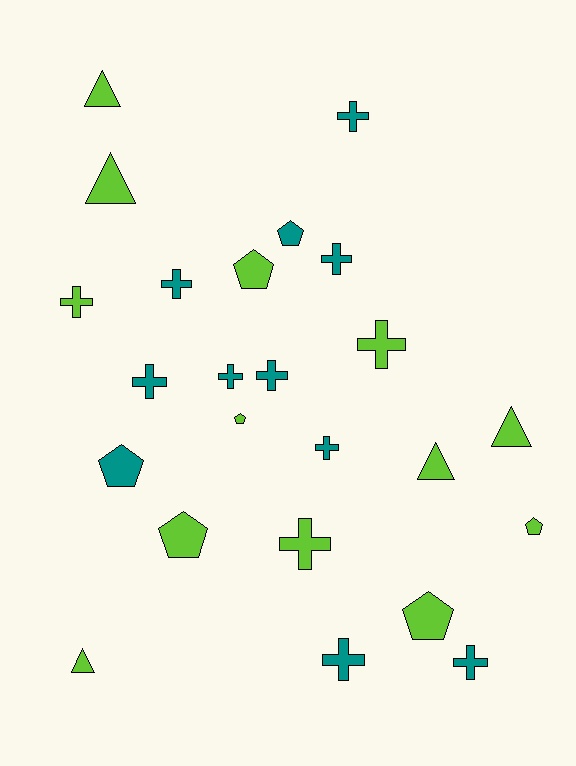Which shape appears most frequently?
Cross, with 12 objects.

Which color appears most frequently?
Lime, with 13 objects.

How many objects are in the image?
There are 24 objects.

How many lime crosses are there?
There are 3 lime crosses.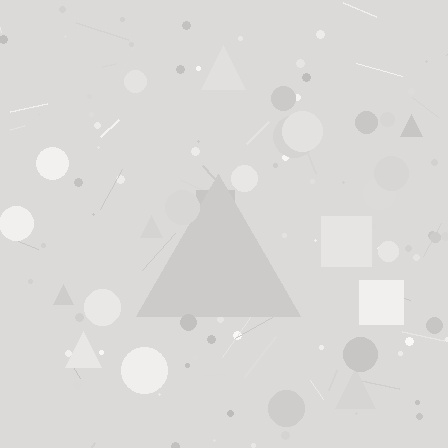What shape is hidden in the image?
A triangle is hidden in the image.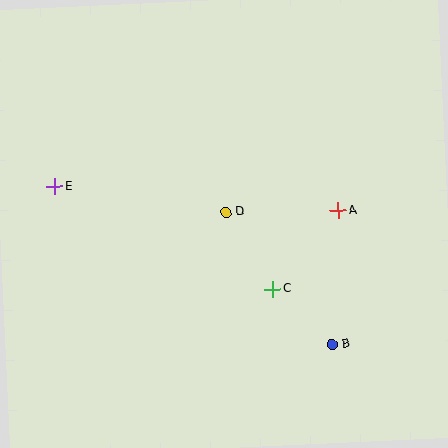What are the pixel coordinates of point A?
Point A is at (338, 211).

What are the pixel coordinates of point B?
Point B is at (332, 344).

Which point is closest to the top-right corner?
Point A is closest to the top-right corner.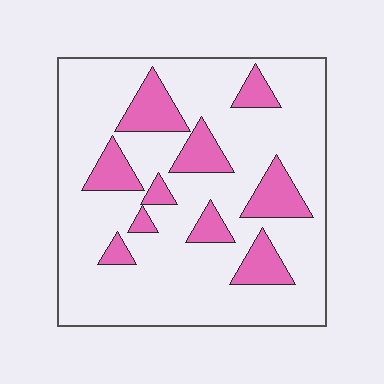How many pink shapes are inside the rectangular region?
10.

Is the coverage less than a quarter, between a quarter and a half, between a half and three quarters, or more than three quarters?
Less than a quarter.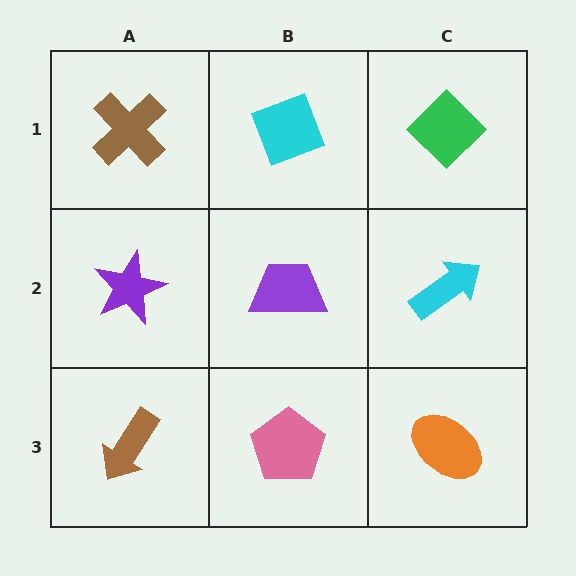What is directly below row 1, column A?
A purple star.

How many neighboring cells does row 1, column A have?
2.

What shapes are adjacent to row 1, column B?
A purple trapezoid (row 2, column B), a brown cross (row 1, column A), a green diamond (row 1, column C).